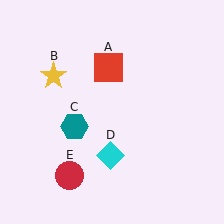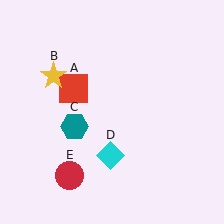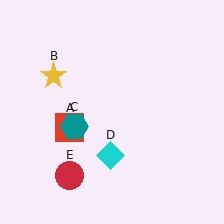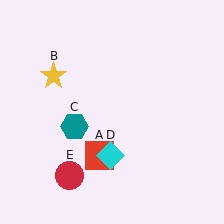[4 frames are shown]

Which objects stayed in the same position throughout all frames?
Yellow star (object B) and teal hexagon (object C) and cyan diamond (object D) and red circle (object E) remained stationary.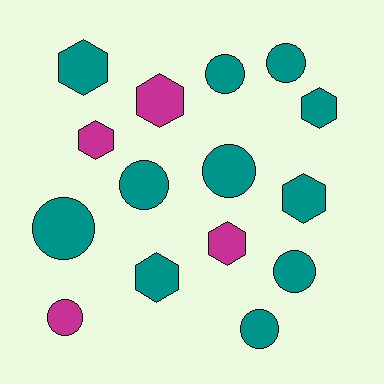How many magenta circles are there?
There is 1 magenta circle.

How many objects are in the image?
There are 15 objects.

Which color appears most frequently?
Teal, with 11 objects.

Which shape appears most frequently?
Circle, with 8 objects.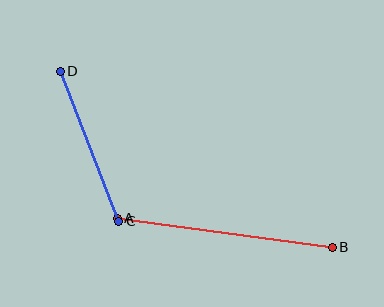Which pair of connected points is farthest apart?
Points A and B are farthest apart.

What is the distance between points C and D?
The distance is approximately 161 pixels.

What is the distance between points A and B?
The distance is approximately 217 pixels.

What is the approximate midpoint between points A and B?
The midpoint is at approximately (225, 233) pixels.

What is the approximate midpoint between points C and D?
The midpoint is at approximately (89, 146) pixels.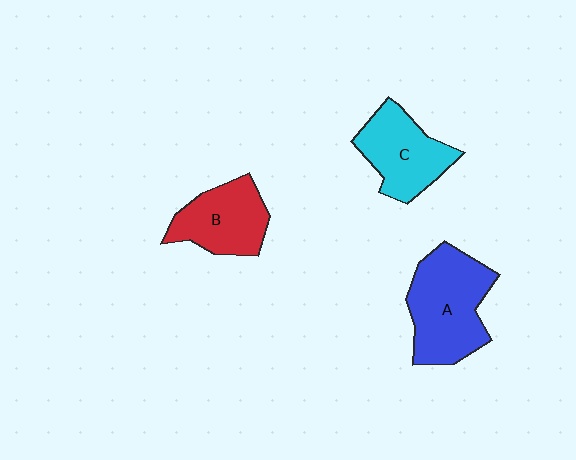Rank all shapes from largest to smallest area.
From largest to smallest: A (blue), C (cyan), B (red).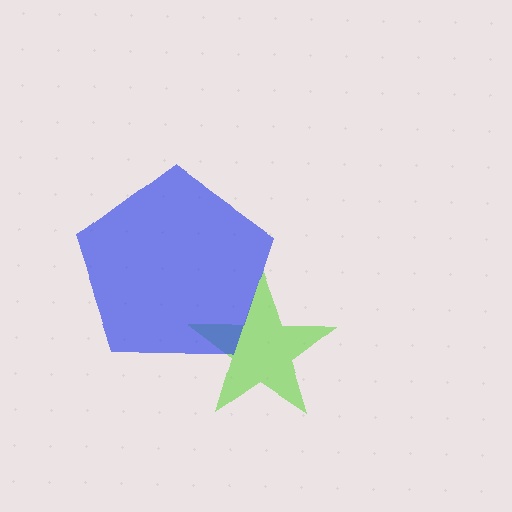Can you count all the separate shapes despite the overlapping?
Yes, there are 2 separate shapes.